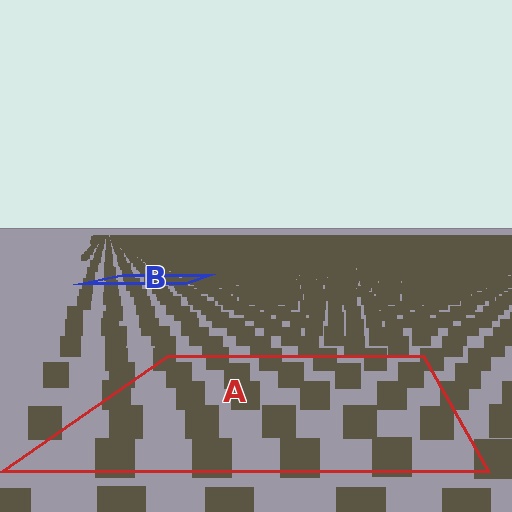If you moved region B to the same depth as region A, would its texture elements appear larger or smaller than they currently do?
They would appear larger. At a closer depth, the same texture elements are projected at a bigger on-screen size.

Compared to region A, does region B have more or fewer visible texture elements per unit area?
Region B has more texture elements per unit area — they are packed more densely because it is farther away.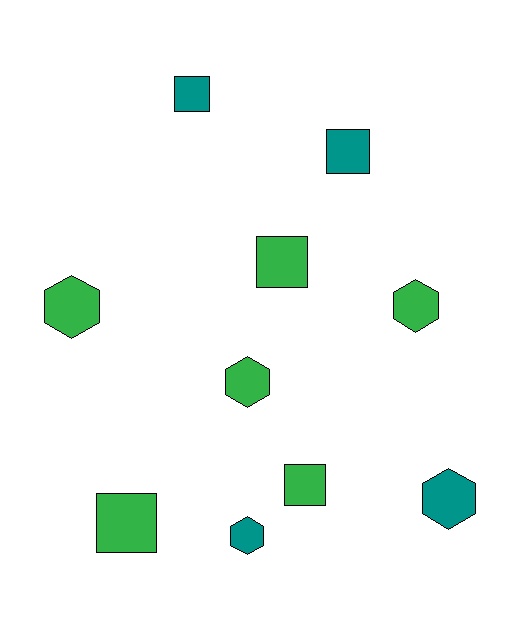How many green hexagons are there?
There are 3 green hexagons.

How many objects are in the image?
There are 10 objects.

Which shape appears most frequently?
Hexagon, with 5 objects.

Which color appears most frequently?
Green, with 6 objects.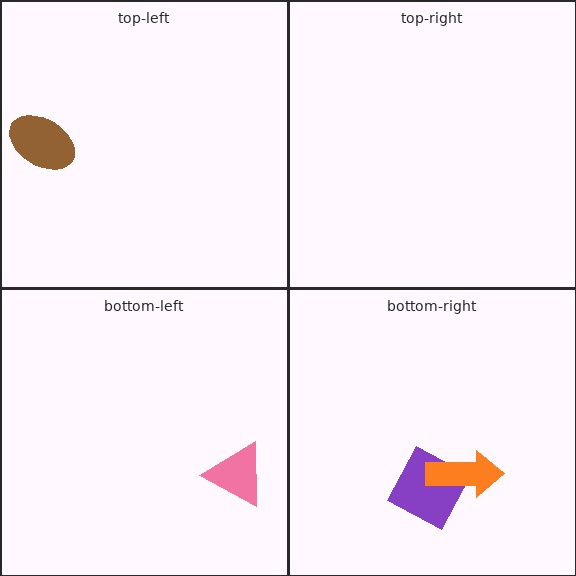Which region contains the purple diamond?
The bottom-right region.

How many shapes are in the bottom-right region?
2.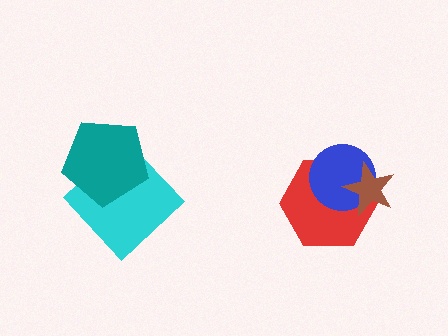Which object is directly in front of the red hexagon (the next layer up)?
The blue circle is directly in front of the red hexagon.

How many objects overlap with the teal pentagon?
1 object overlaps with the teal pentagon.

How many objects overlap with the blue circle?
2 objects overlap with the blue circle.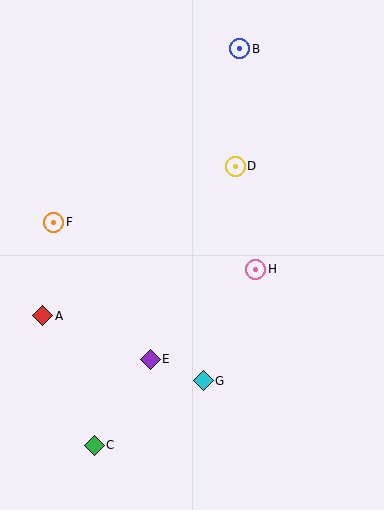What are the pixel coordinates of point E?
Point E is at (150, 359).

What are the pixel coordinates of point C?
Point C is at (94, 445).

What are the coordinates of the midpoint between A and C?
The midpoint between A and C is at (69, 380).